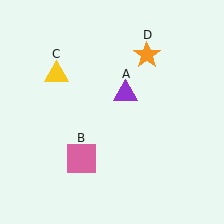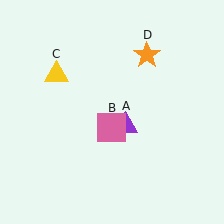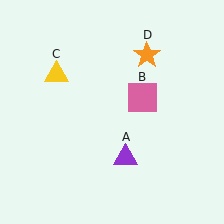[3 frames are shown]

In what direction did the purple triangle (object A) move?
The purple triangle (object A) moved down.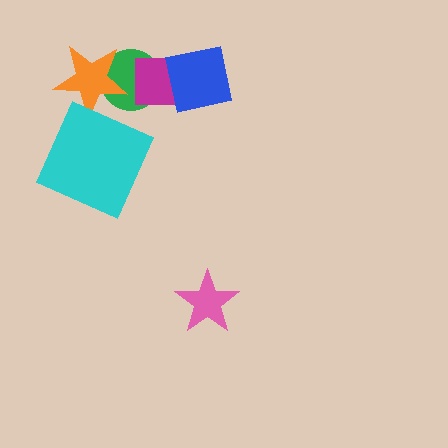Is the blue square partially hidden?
No, no other shape covers it.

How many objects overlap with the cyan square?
0 objects overlap with the cyan square.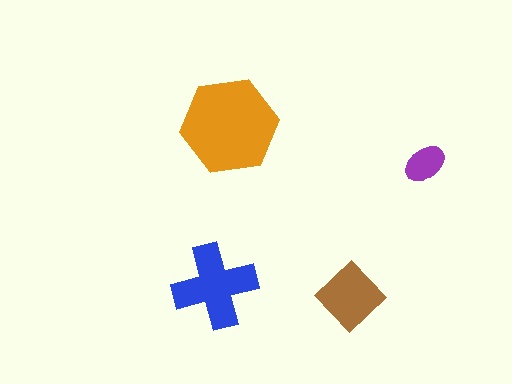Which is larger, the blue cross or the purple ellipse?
The blue cross.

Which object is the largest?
The orange hexagon.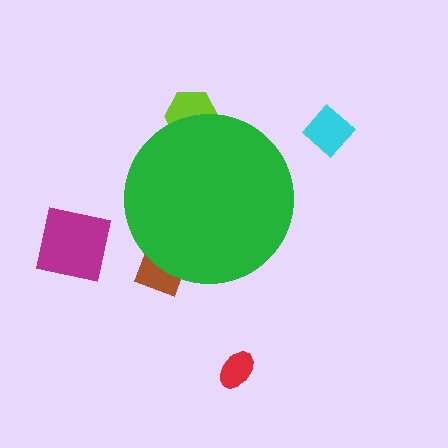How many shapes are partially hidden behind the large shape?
2 shapes are partially hidden.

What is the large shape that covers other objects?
A green circle.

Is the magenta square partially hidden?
No, the magenta square is fully visible.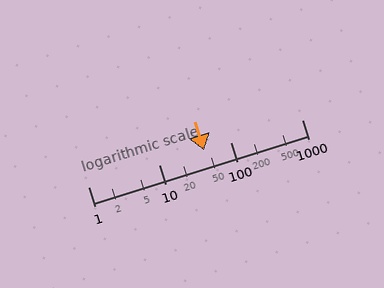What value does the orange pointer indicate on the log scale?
The pointer indicates approximately 43.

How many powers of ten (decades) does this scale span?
The scale spans 3 decades, from 1 to 1000.